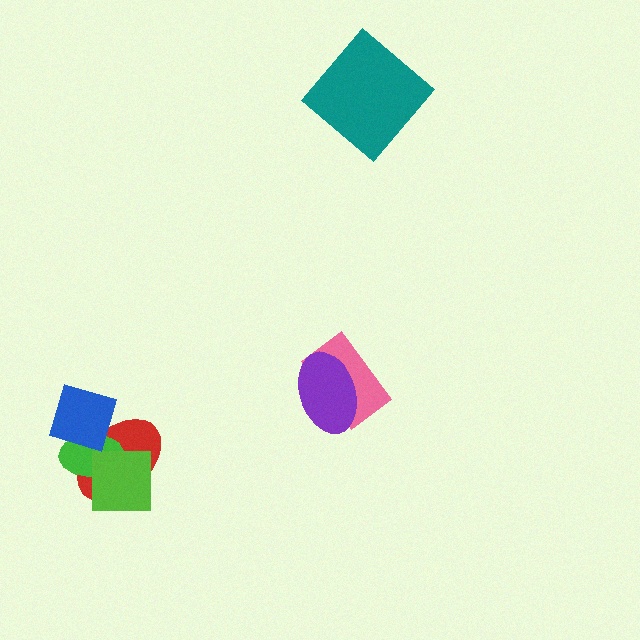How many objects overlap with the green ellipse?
3 objects overlap with the green ellipse.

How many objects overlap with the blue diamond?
2 objects overlap with the blue diamond.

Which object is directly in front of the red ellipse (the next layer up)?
The green ellipse is directly in front of the red ellipse.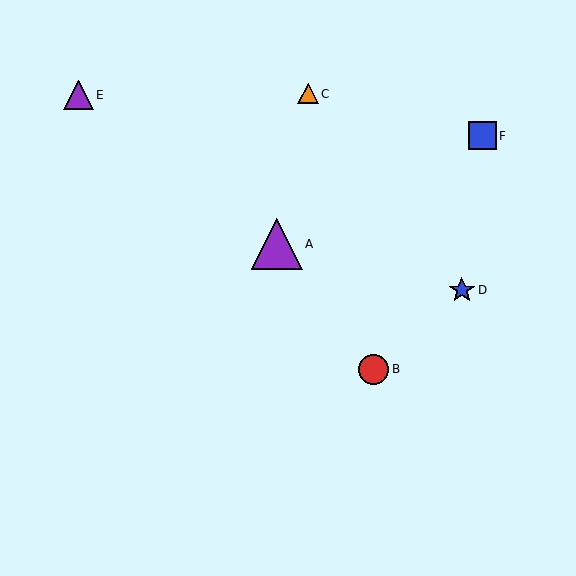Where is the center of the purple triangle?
The center of the purple triangle is at (277, 244).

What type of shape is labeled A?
Shape A is a purple triangle.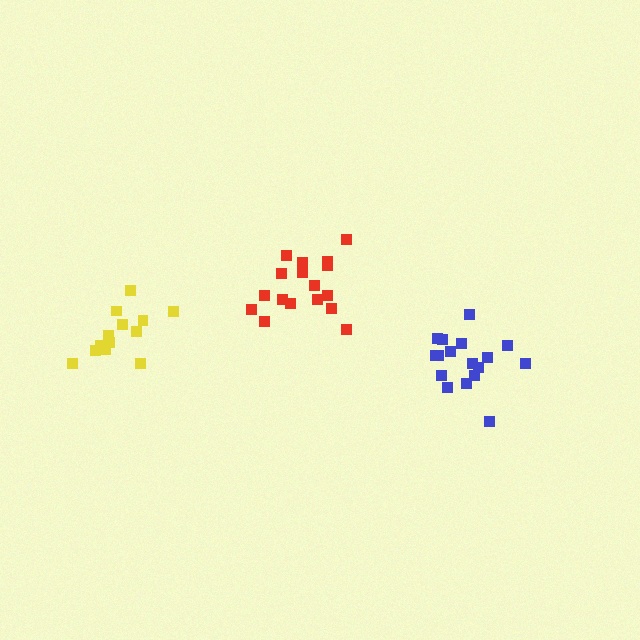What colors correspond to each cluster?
The clusters are colored: yellow, red, blue.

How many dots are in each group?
Group 1: 13 dots, Group 2: 17 dots, Group 3: 17 dots (47 total).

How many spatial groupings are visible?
There are 3 spatial groupings.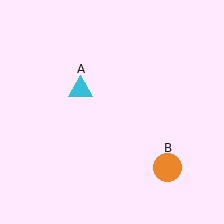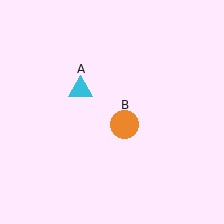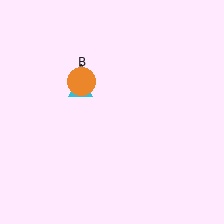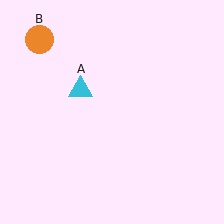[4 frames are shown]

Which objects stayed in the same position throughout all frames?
Cyan triangle (object A) remained stationary.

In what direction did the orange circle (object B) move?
The orange circle (object B) moved up and to the left.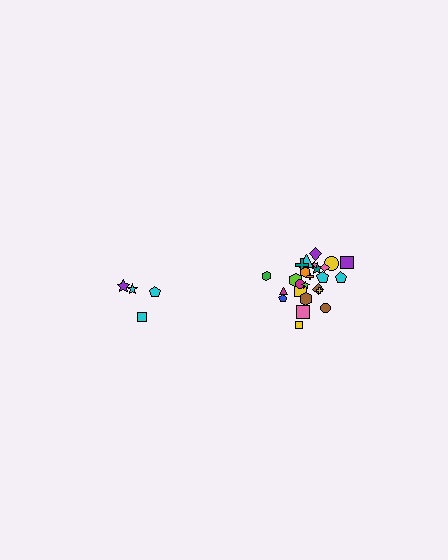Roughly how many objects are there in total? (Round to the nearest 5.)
Roughly 30 objects in total.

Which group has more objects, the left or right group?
The right group.